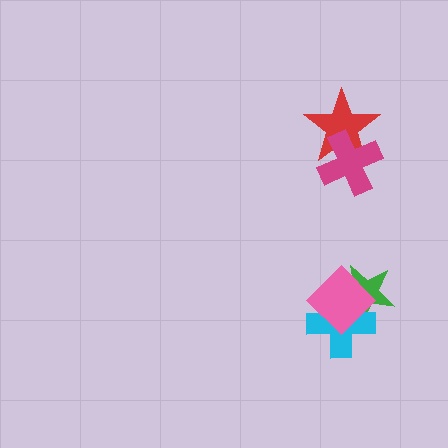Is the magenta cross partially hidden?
No, no other shape covers it.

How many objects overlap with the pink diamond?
2 objects overlap with the pink diamond.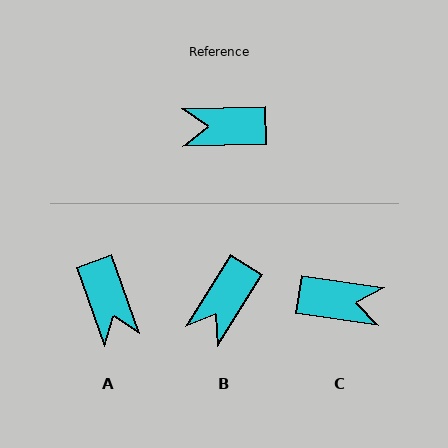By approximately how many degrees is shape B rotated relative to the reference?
Approximately 57 degrees counter-clockwise.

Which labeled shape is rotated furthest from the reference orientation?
C, about 170 degrees away.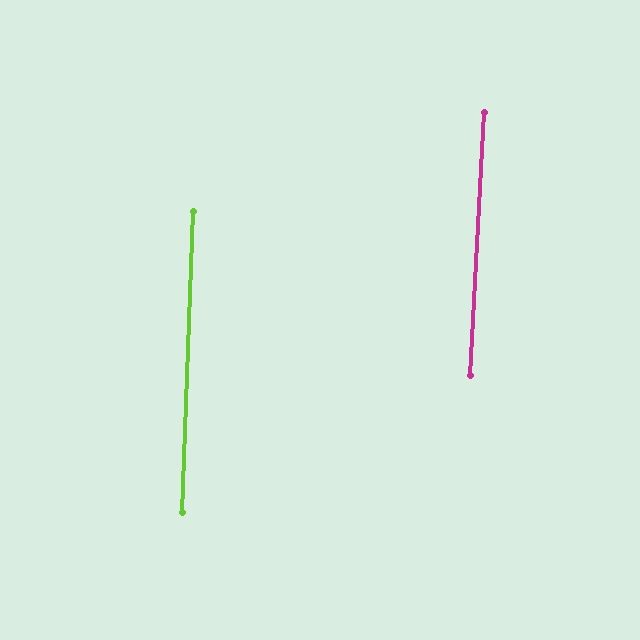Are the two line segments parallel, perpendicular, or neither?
Parallel — their directions differ by only 1.0°.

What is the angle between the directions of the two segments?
Approximately 1 degree.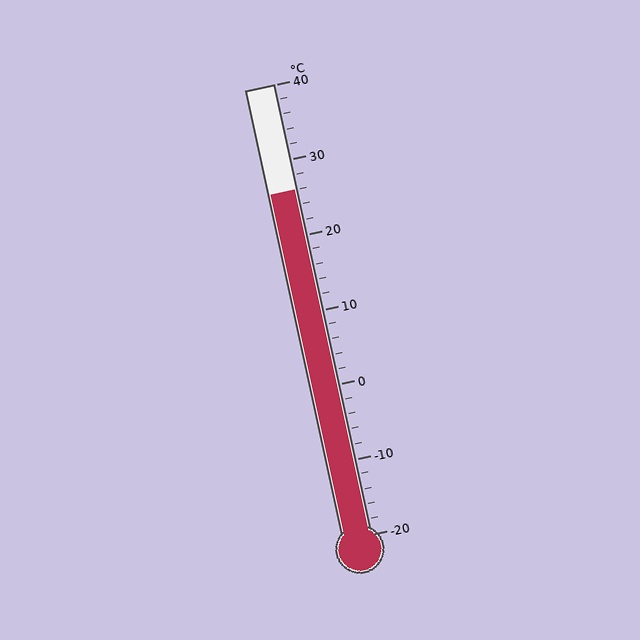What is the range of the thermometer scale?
The thermometer scale ranges from -20°C to 40°C.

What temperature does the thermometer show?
The thermometer shows approximately 26°C.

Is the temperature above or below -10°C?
The temperature is above -10°C.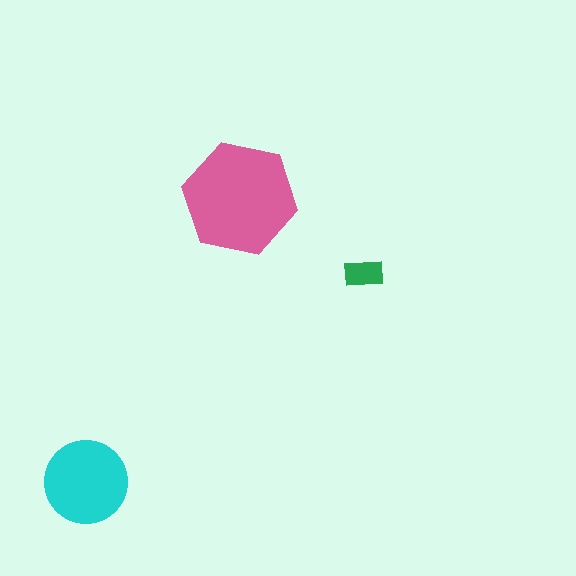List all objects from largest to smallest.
The pink hexagon, the cyan circle, the green rectangle.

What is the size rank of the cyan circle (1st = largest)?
2nd.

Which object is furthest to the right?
The green rectangle is rightmost.